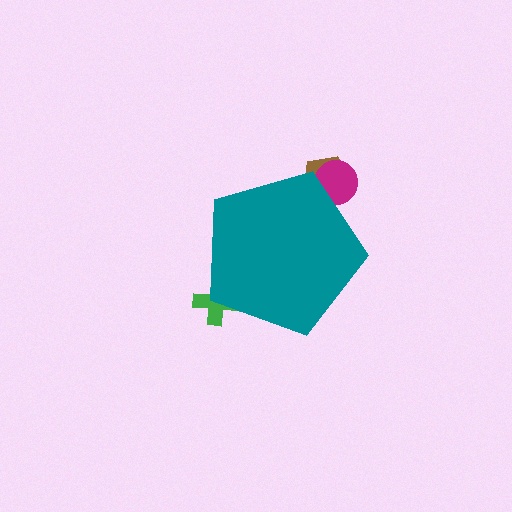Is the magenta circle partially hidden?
Yes, the magenta circle is partially hidden behind the teal pentagon.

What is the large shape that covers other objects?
A teal pentagon.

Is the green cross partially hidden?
Yes, the green cross is partially hidden behind the teal pentagon.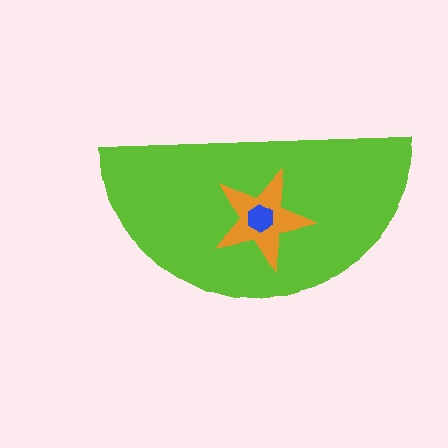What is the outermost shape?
The lime semicircle.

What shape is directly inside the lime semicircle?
The orange star.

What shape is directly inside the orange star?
The blue hexagon.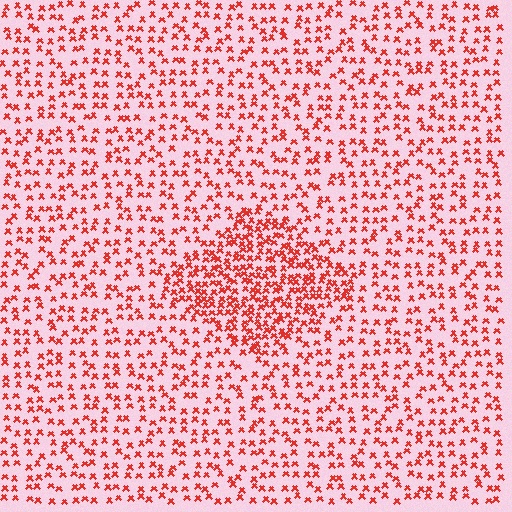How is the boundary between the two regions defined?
The boundary is defined by a change in element density (approximately 2.1x ratio). All elements are the same color, size, and shape.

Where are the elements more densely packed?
The elements are more densely packed inside the diamond boundary.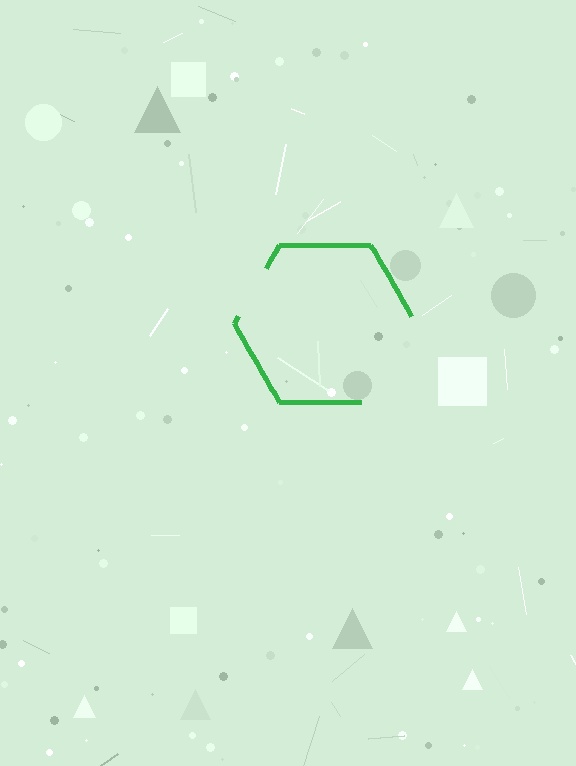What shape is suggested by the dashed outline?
The dashed outline suggests a hexagon.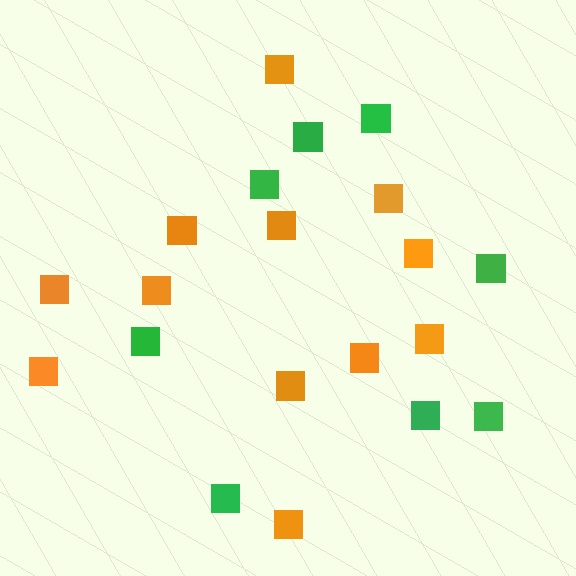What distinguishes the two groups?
There are 2 groups: one group of green squares (8) and one group of orange squares (12).